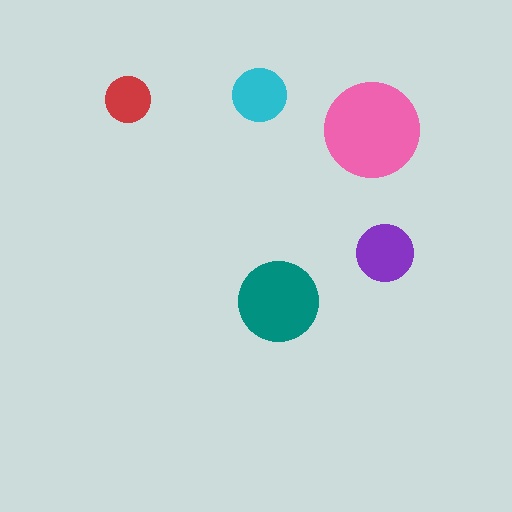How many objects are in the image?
There are 5 objects in the image.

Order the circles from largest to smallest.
the pink one, the teal one, the purple one, the cyan one, the red one.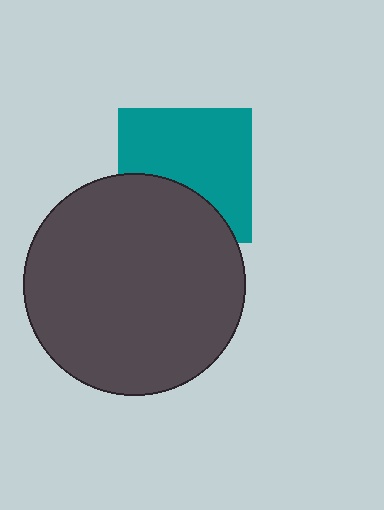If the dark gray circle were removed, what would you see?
You would see the complete teal square.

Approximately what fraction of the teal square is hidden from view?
Roughly 36% of the teal square is hidden behind the dark gray circle.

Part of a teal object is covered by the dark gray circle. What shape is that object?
It is a square.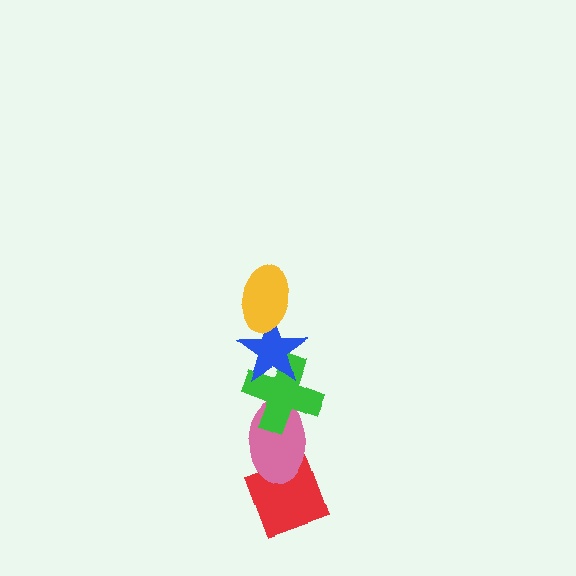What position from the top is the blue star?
The blue star is 2nd from the top.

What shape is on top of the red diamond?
The pink ellipse is on top of the red diamond.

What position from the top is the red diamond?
The red diamond is 5th from the top.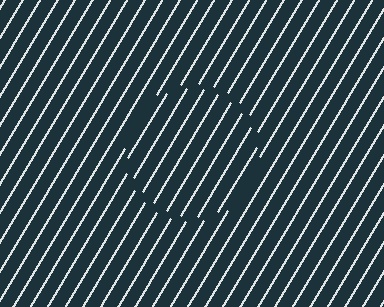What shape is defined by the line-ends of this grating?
An illusory circle. The interior of the shape contains the same grating, shifted by half a period — the contour is defined by the phase discontinuity where line-ends from the inner and outer gratings abut.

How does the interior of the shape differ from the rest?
The interior of the shape contains the same grating, shifted by half a period — the contour is defined by the phase discontinuity where line-ends from the inner and outer gratings abut.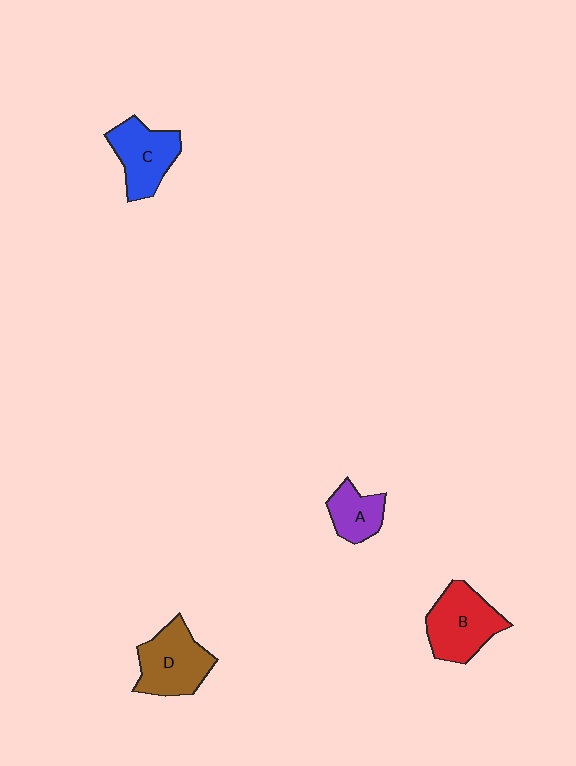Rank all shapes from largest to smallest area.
From largest to smallest: B (red), D (brown), C (blue), A (purple).